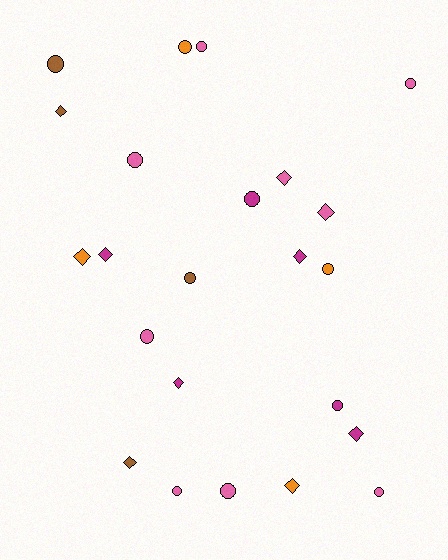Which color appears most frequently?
Pink, with 9 objects.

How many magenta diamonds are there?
There are 4 magenta diamonds.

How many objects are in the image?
There are 23 objects.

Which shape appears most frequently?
Circle, with 13 objects.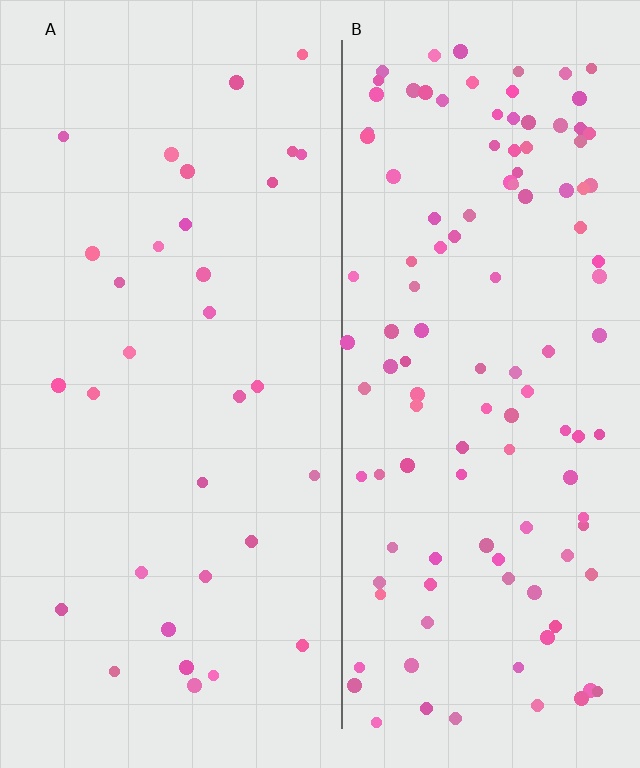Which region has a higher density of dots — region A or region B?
B (the right).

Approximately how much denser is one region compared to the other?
Approximately 3.7× — region B over region A.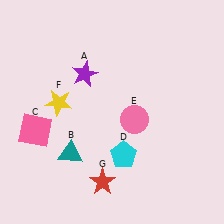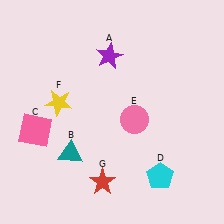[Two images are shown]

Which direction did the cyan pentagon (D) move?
The cyan pentagon (D) moved right.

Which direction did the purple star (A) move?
The purple star (A) moved right.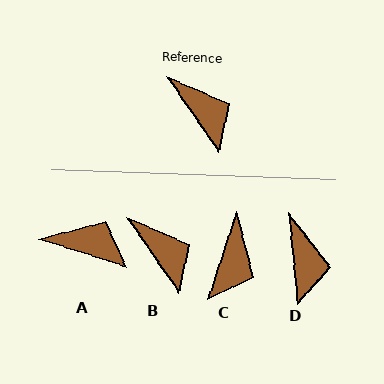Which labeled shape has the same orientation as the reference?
B.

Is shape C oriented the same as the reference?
No, it is off by about 53 degrees.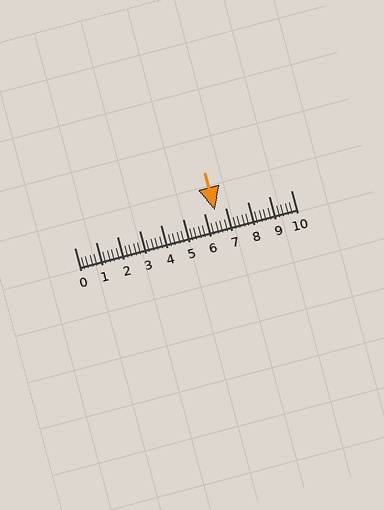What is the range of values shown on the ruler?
The ruler shows values from 0 to 10.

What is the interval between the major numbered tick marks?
The major tick marks are spaced 1 units apart.